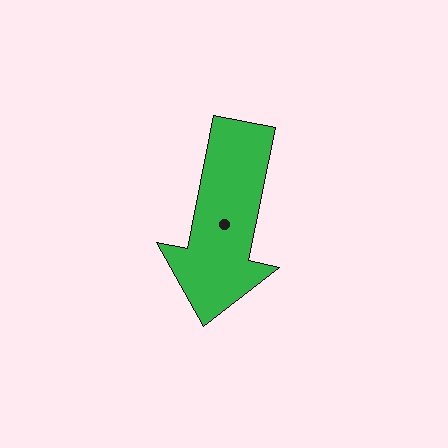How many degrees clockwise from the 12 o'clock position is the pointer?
Approximately 191 degrees.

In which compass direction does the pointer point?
South.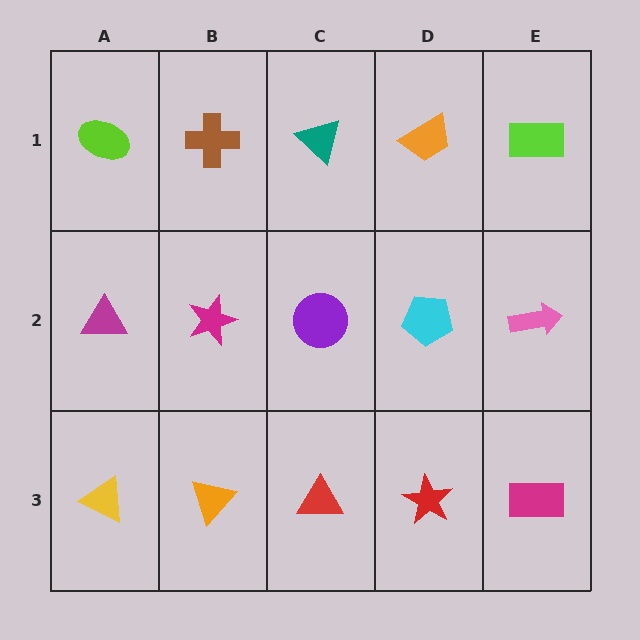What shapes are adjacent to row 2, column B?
A brown cross (row 1, column B), an orange triangle (row 3, column B), a magenta triangle (row 2, column A), a purple circle (row 2, column C).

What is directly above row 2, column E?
A lime rectangle.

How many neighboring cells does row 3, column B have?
3.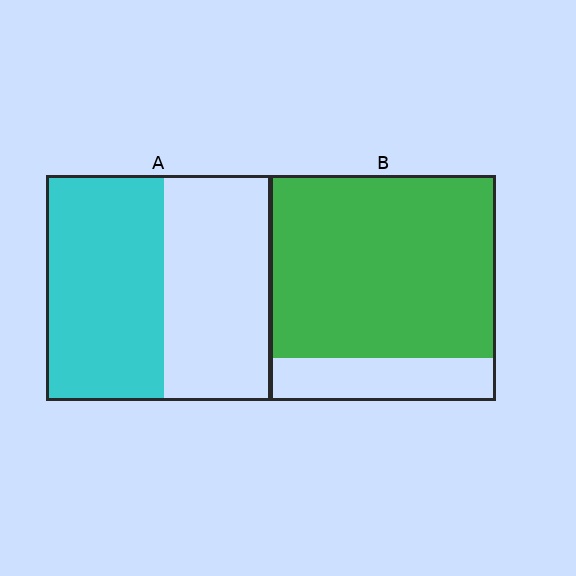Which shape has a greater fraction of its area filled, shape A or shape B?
Shape B.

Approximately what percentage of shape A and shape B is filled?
A is approximately 50% and B is approximately 80%.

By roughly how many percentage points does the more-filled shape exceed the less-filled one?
By roughly 30 percentage points (B over A).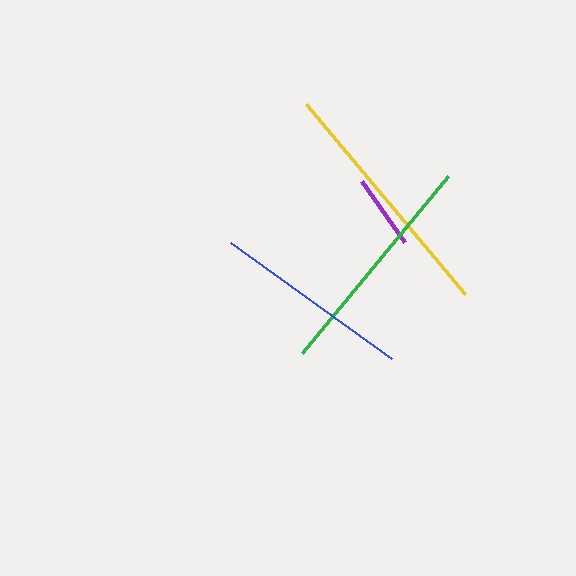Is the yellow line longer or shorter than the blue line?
The yellow line is longer than the blue line.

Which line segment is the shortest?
The purple line is the shortest at approximately 75 pixels.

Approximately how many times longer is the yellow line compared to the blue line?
The yellow line is approximately 1.3 times the length of the blue line.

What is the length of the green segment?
The green segment is approximately 230 pixels long.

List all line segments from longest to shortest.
From longest to shortest: yellow, green, blue, purple.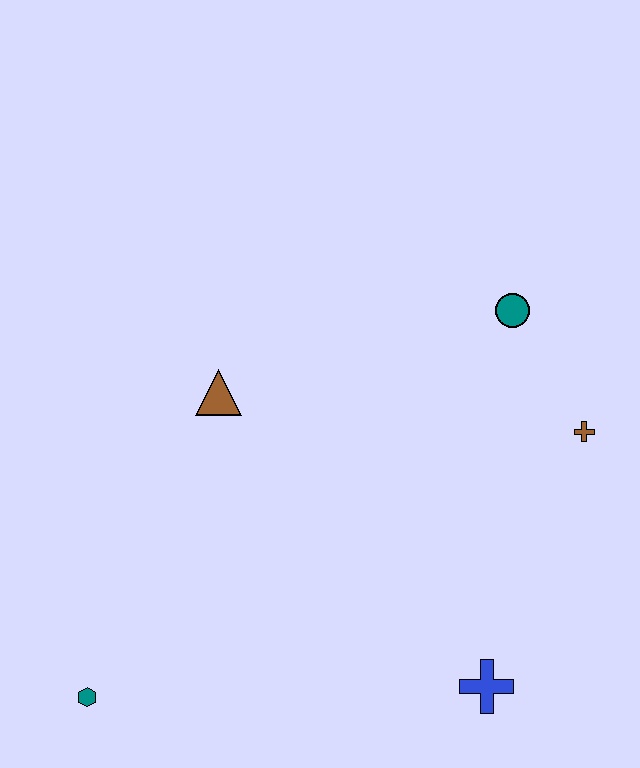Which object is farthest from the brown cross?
The teal hexagon is farthest from the brown cross.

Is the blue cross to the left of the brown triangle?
No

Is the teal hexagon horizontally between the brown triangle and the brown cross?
No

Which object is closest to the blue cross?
The brown cross is closest to the blue cross.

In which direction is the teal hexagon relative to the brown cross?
The teal hexagon is to the left of the brown cross.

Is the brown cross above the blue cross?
Yes